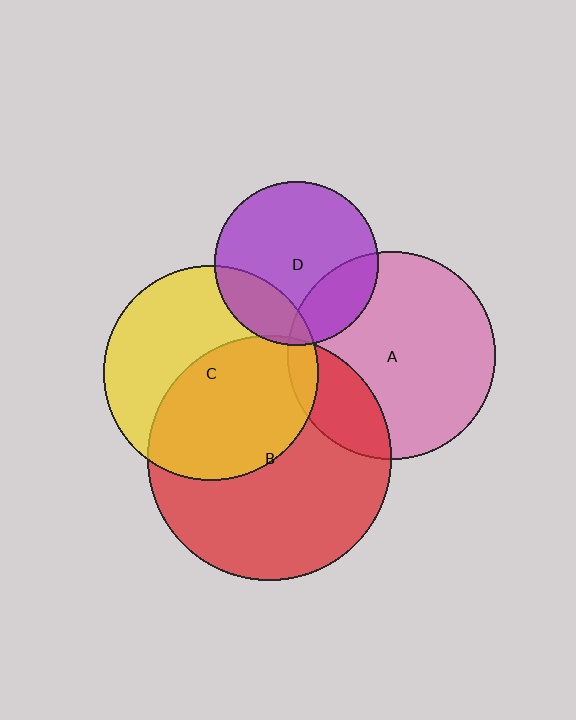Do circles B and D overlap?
Yes.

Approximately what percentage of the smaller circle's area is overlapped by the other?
Approximately 5%.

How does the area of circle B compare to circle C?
Approximately 1.3 times.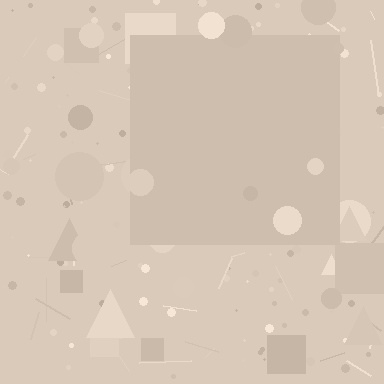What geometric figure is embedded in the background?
A square is embedded in the background.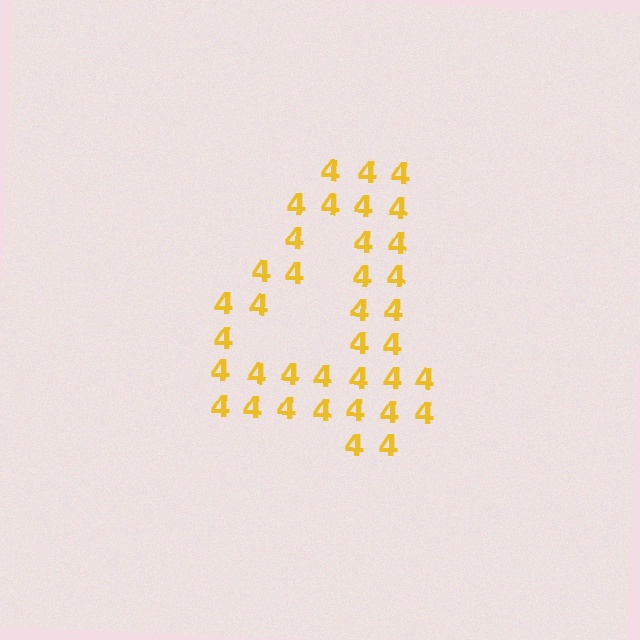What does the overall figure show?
The overall figure shows the digit 4.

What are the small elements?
The small elements are digit 4's.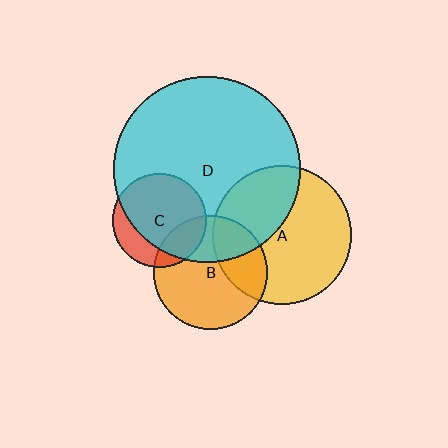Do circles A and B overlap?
Yes.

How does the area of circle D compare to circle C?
Approximately 4.0 times.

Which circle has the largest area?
Circle D (cyan).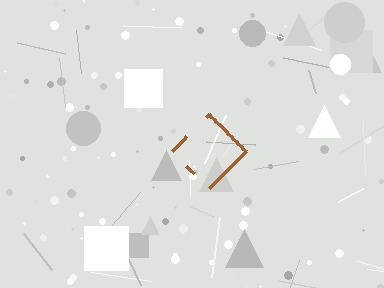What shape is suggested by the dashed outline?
The dashed outline suggests a diamond.